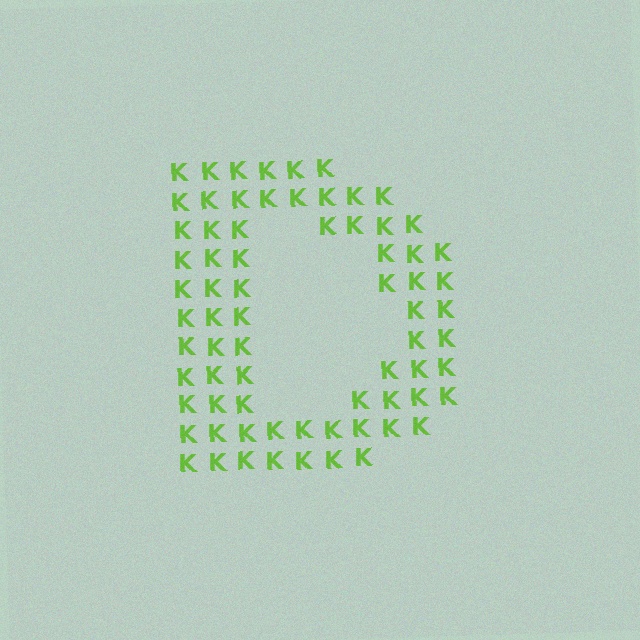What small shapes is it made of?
It is made of small letter K's.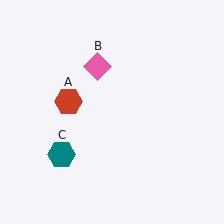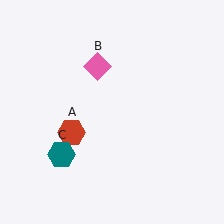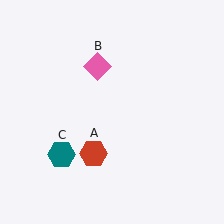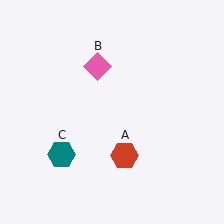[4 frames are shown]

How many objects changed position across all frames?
1 object changed position: red hexagon (object A).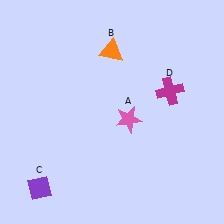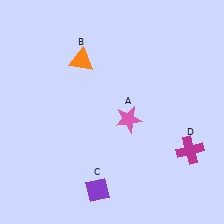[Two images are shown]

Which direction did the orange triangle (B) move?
The orange triangle (B) moved left.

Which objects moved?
The objects that moved are: the orange triangle (B), the purple diamond (C), the magenta cross (D).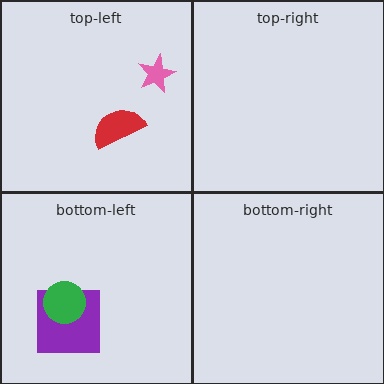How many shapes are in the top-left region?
2.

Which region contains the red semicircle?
The top-left region.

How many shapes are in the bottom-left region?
2.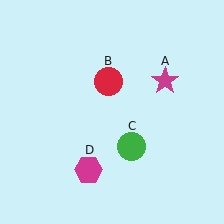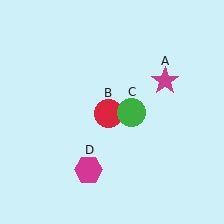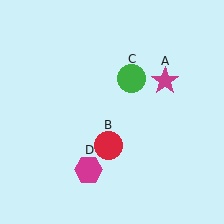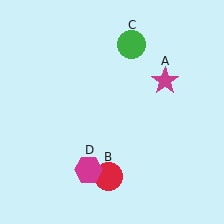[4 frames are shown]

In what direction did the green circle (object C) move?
The green circle (object C) moved up.